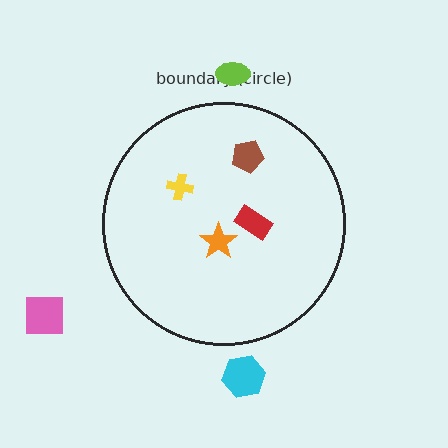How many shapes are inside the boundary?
4 inside, 3 outside.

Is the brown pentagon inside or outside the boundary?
Inside.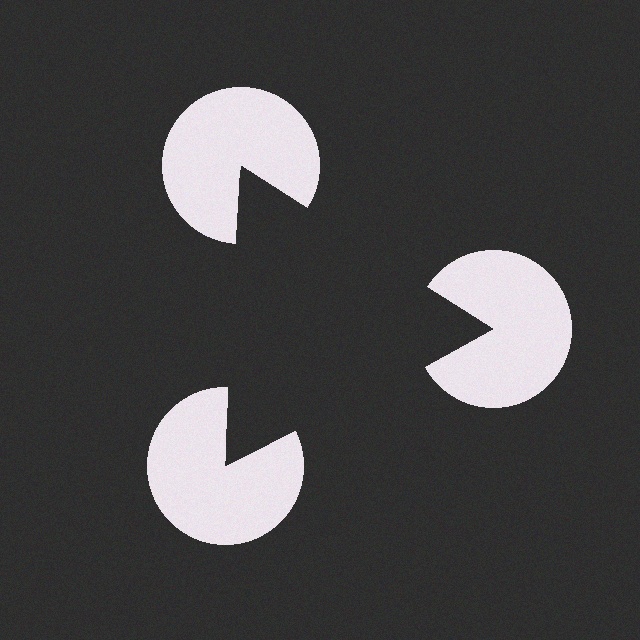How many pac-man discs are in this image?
There are 3 — one at each vertex of the illusory triangle.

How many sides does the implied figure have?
3 sides.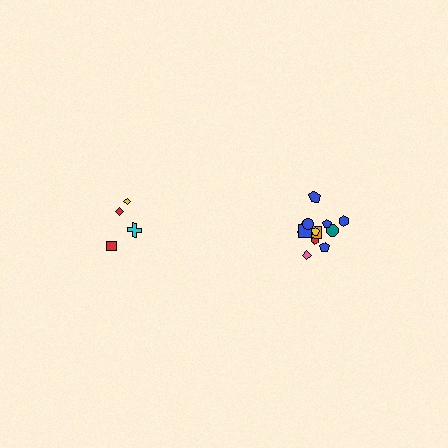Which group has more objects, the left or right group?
The right group.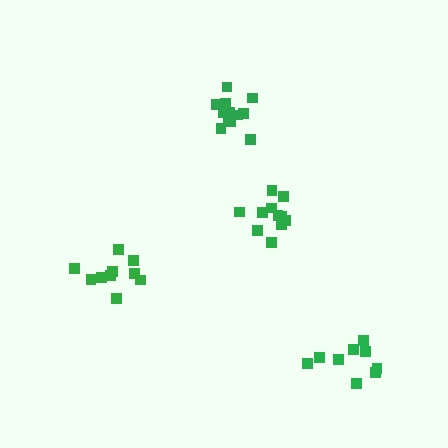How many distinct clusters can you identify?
There are 4 distinct clusters.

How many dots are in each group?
Group 1: 11 dots, Group 2: 10 dots, Group 3: 13 dots, Group 4: 9 dots (43 total).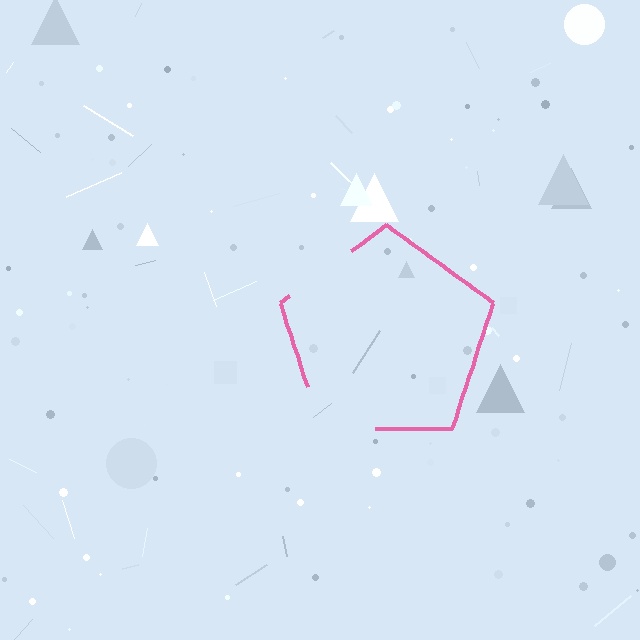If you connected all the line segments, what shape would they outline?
They would outline a pentagon.